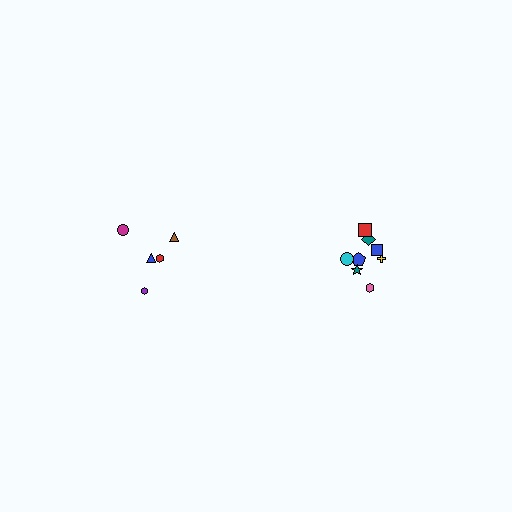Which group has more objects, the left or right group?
The right group.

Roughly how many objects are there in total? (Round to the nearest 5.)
Roughly 15 objects in total.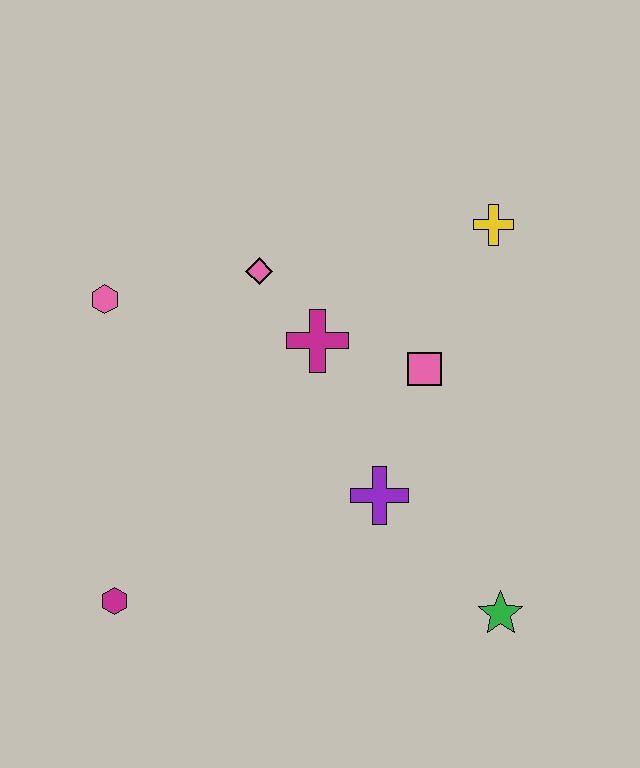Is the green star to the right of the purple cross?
Yes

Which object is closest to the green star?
The purple cross is closest to the green star.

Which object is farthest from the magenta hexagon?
The yellow cross is farthest from the magenta hexagon.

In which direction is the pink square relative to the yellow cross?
The pink square is below the yellow cross.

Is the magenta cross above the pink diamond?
No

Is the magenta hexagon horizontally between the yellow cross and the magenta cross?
No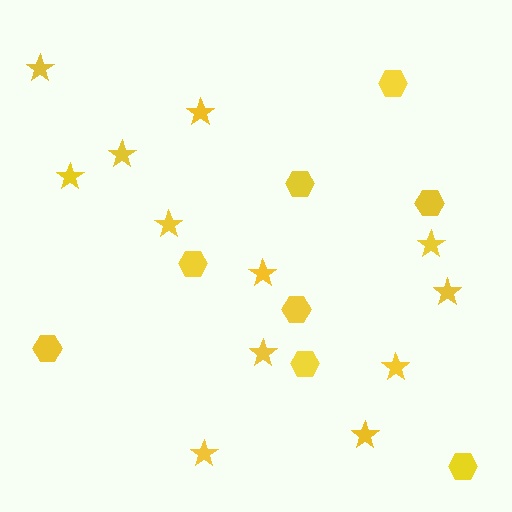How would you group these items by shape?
There are 2 groups: one group of stars (12) and one group of hexagons (8).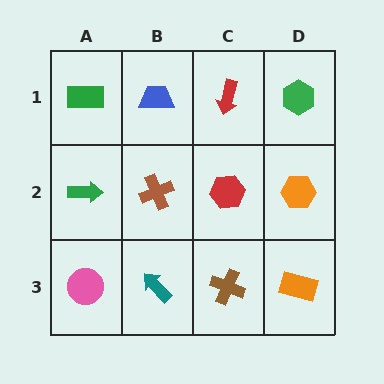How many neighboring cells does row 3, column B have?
3.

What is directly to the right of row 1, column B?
A red arrow.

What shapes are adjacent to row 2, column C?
A red arrow (row 1, column C), a brown cross (row 3, column C), a brown cross (row 2, column B), an orange hexagon (row 2, column D).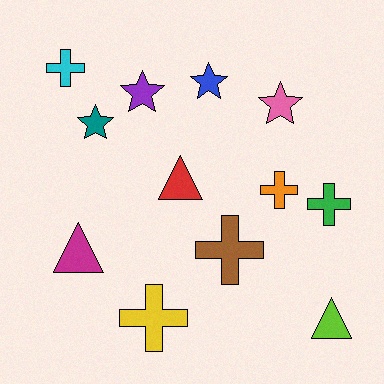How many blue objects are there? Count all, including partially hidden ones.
There is 1 blue object.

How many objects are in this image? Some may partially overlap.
There are 12 objects.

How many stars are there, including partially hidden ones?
There are 4 stars.